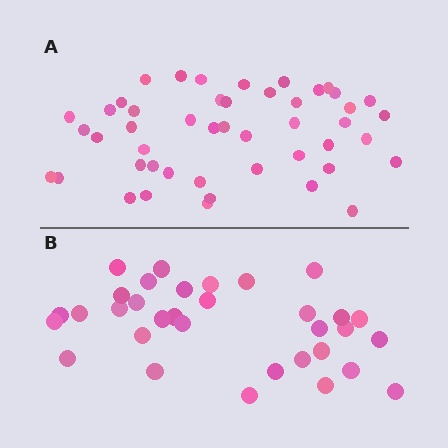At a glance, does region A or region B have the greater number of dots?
Region A (the top region) has more dots.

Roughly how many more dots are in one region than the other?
Region A has approximately 15 more dots than region B.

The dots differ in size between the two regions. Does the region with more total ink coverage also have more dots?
No. Region B has more total ink coverage because its dots are larger, but region A actually contains more individual dots. Total area can be misleading — the number of items is what matters here.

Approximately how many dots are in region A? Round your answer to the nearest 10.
About 50 dots. (The exact count is 47, which rounds to 50.)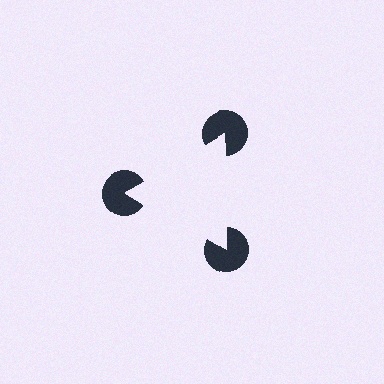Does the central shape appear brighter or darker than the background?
It typically appears slightly brighter than the background, even though no actual brightness change is drawn.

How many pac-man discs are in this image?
There are 3 — one at each vertex of the illusory triangle.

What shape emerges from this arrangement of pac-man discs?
An illusory triangle — its edges are inferred from the aligned wedge cuts in the pac-man discs, not physically drawn.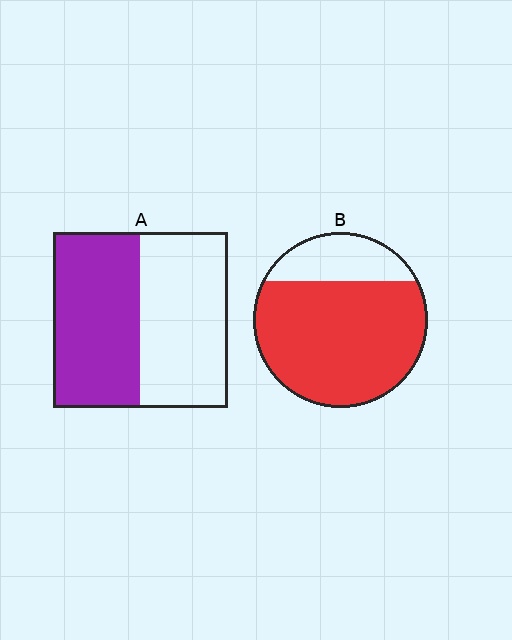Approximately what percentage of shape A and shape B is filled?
A is approximately 50% and B is approximately 75%.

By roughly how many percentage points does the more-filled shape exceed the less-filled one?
By roughly 30 percentage points (B over A).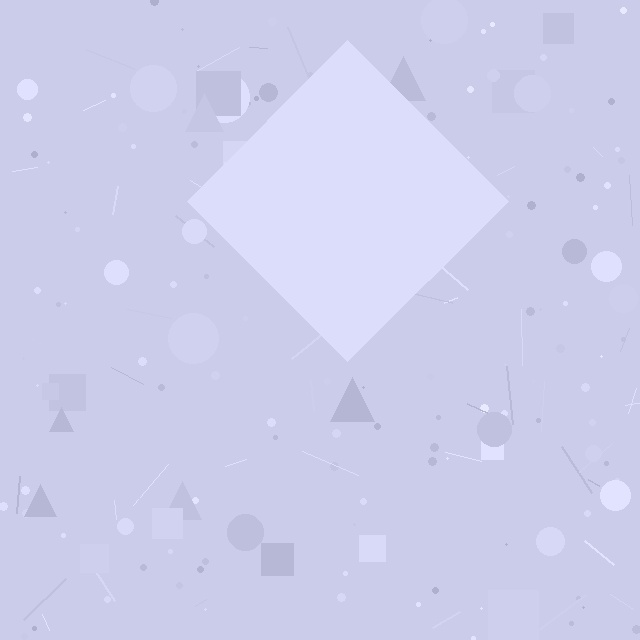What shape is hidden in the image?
A diamond is hidden in the image.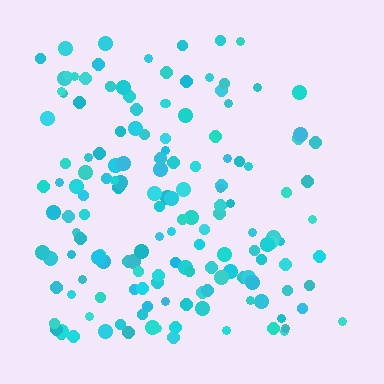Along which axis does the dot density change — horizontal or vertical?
Horizontal.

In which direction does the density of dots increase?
From right to left, with the left side densest.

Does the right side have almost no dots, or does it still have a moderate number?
Still a moderate number, just noticeably fewer than the left.